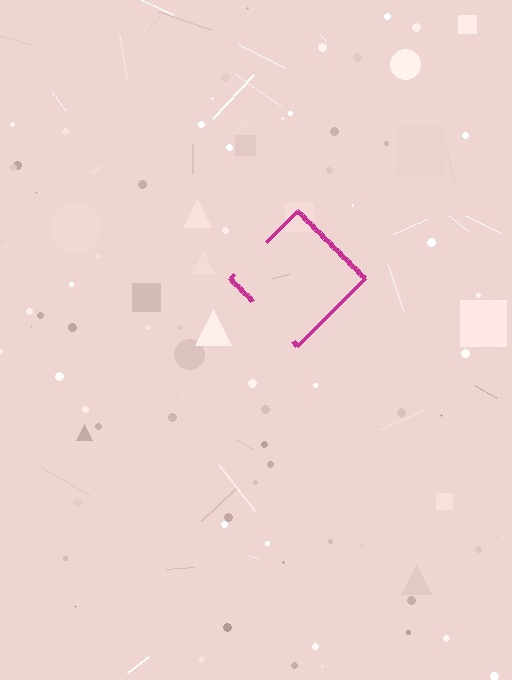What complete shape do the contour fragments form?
The contour fragments form a diamond.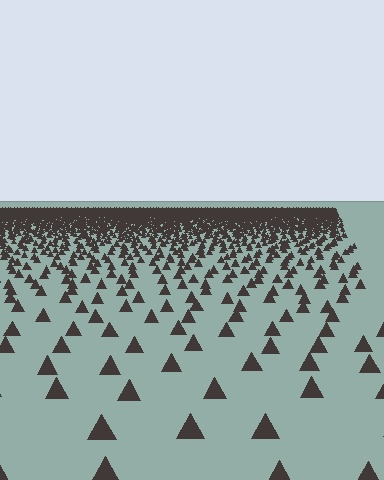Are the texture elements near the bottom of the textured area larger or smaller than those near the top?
Larger. Near the bottom, elements are closer to the viewer and appear at a bigger on-screen size.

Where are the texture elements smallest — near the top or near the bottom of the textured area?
Near the top.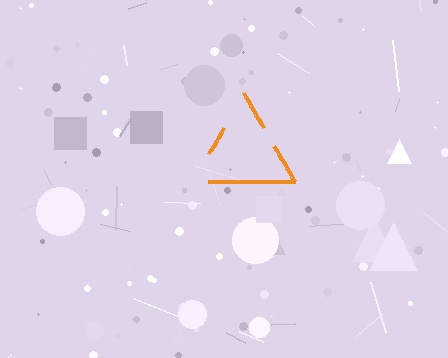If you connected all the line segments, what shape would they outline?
They would outline a triangle.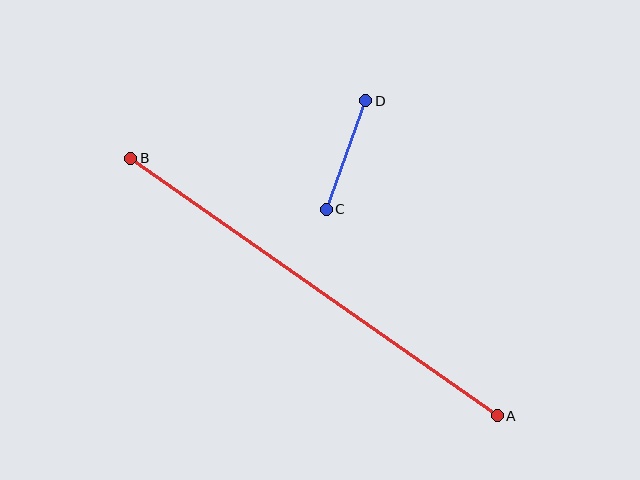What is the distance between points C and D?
The distance is approximately 116 pixels.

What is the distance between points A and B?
The distance is approximately 448 pixels.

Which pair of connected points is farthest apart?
Points A and B are farthest apart.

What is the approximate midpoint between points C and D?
The midpoint is at approximately (346, 155) pixels.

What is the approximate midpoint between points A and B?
The midpoint is at approximately (314, 287) pixels.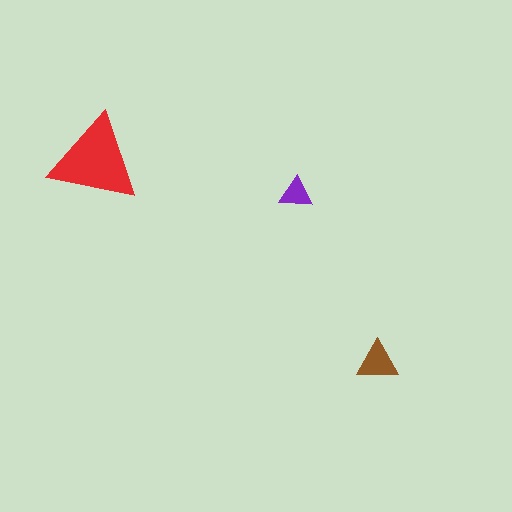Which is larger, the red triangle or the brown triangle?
The red one.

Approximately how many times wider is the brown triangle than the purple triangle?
About 1.5 times wider.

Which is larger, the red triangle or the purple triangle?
The red one.